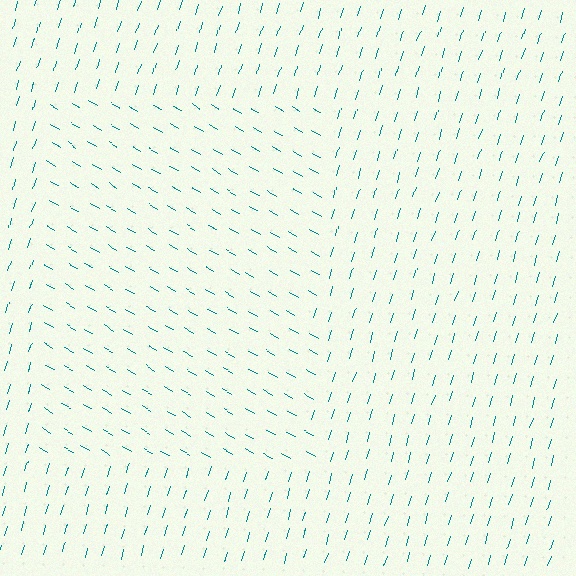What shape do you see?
I see a rectangle.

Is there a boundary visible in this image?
Yes, there is a texture boundary formed by a change in line orientation.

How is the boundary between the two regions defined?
The boundary is defined purely by a change in line orientation (approximately 77 degrees difference). All lines are the same color and thickness.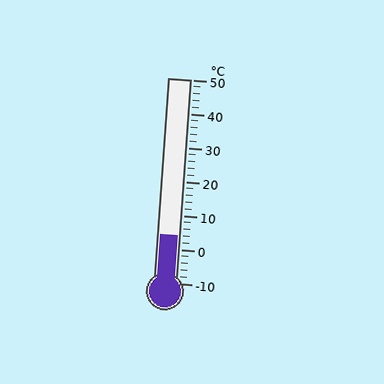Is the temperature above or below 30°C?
The temperature is below 30°C.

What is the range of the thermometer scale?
The thermometer scale ranges from -10°C to 50°C.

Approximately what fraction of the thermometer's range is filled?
The thermometer is filled to approximately 25% of its range.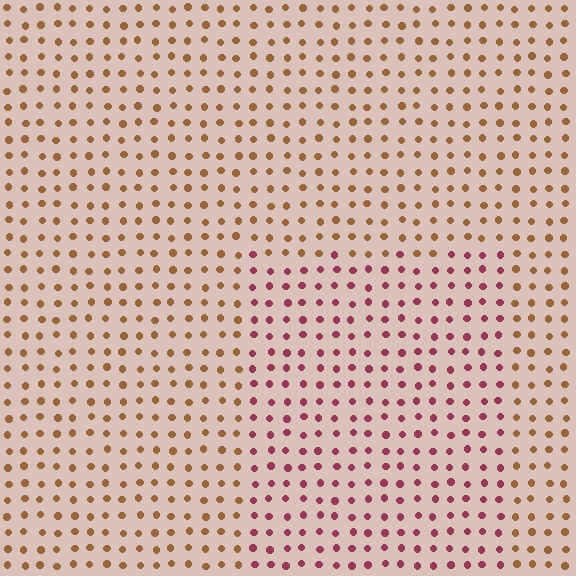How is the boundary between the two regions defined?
The boundary is defined purely by a slight shift in hue (about 47 degrees). Spacing, size, and orientation are identical on both sides.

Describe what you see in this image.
The image is filled with small brown elements in a uniform arrangement. A rectangle-shaped region is visible where the elements are tinted to a slightly different hue, forming a subtle color boundary.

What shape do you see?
I see a rectangle.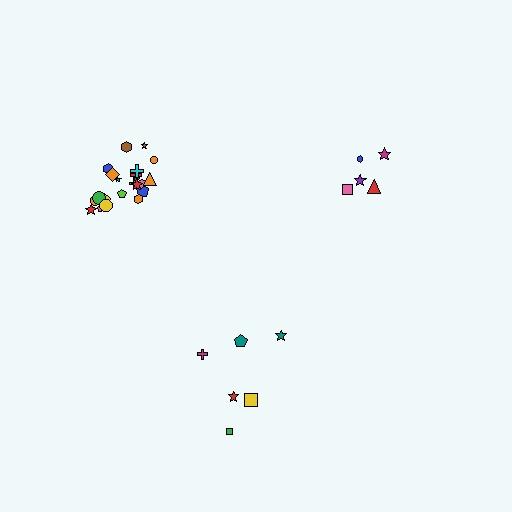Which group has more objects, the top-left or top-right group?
The top-left group.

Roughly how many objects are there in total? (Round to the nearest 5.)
Roughly 35 objects in total.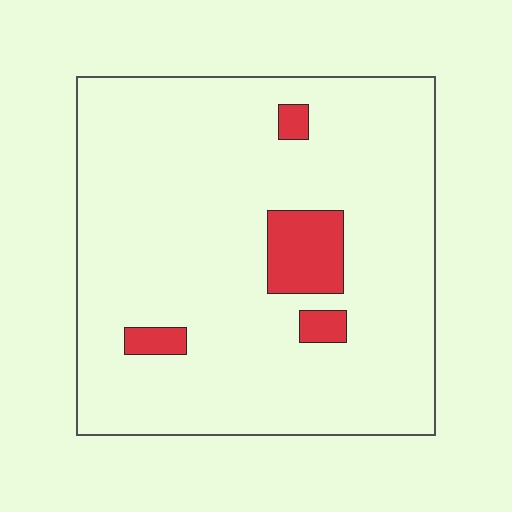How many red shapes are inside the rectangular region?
4.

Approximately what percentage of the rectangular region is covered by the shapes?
Approximately 10%.